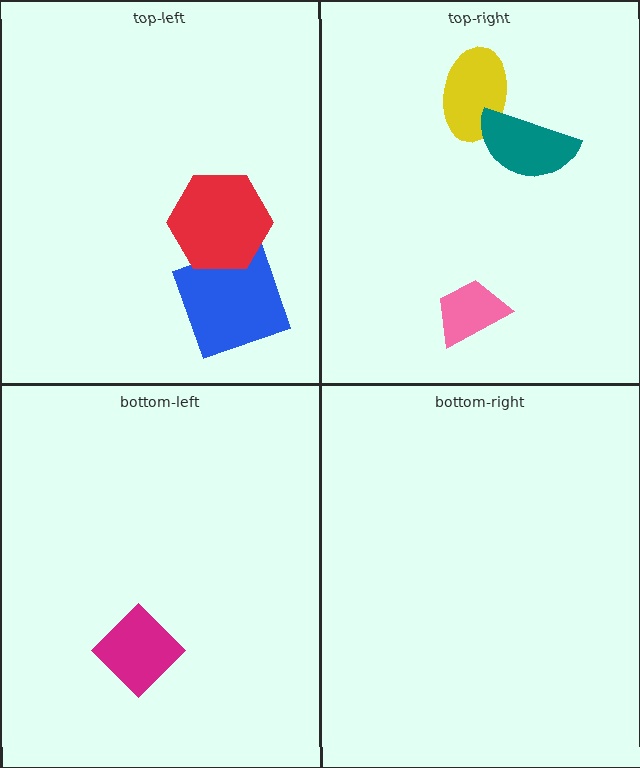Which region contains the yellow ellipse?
The top-right region.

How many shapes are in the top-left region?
2.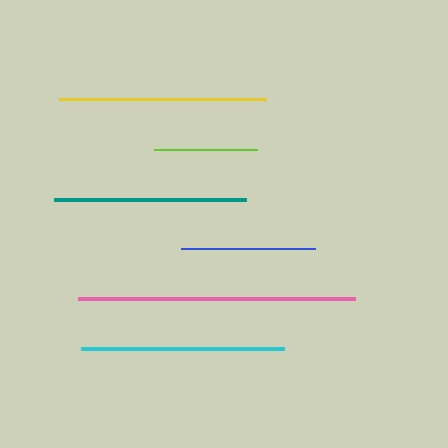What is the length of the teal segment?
The teal segment is approximately 192 pixels long.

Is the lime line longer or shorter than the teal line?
The teal line is longer than the lime line.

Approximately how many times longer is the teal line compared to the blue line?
The teal line is approximately 1.4 times the length of the blue line.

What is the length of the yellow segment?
The yellow segment is approximately 207 pixels long.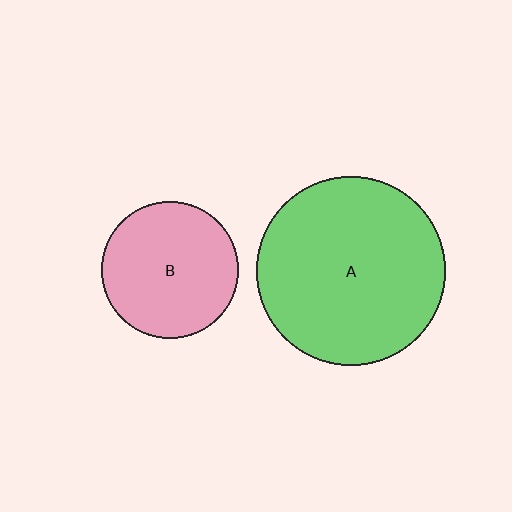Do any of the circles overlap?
No, none of the circles overlap.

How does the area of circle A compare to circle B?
Approximately 1.9 times.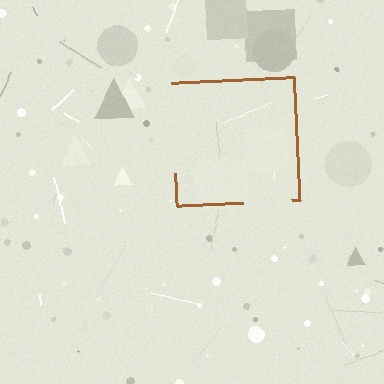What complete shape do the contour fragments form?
The contour fragments form a square.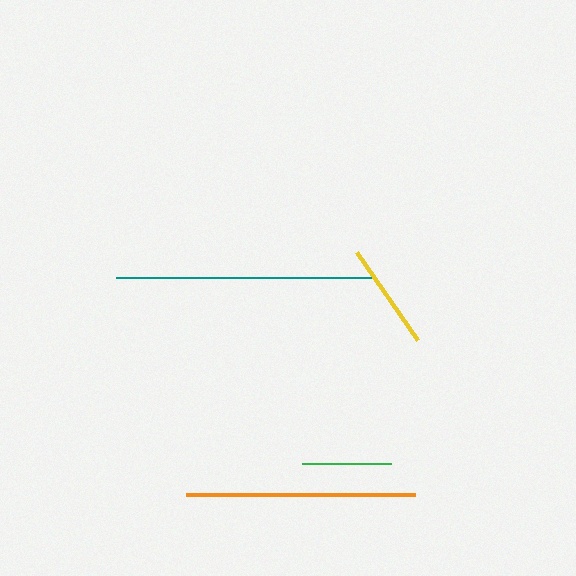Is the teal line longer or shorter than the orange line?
The teal line is longer than the orange line.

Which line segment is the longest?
The teal line is the longest at approximately 257 pixels.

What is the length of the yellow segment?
The yellow segment is approximately 108 pixels long.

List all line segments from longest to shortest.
From longest to shortest: teal, orange, yellow, green.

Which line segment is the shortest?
The green line is the shortest at approximately 89 pixels.